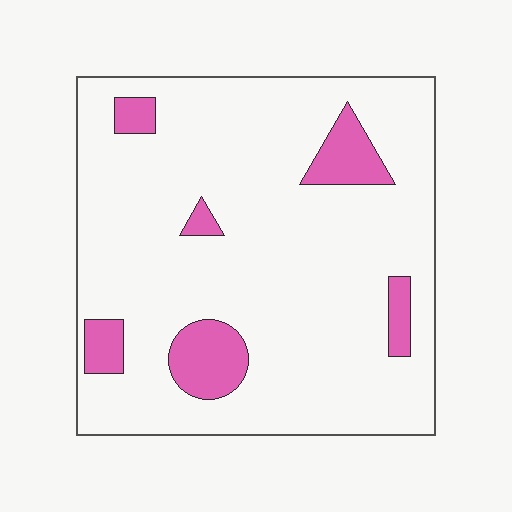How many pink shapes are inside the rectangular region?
6.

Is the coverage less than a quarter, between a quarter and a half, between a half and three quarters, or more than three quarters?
Less than a quarter.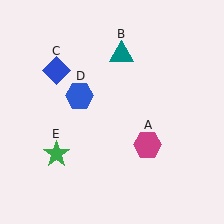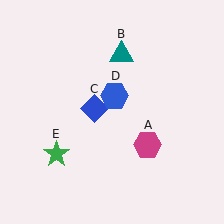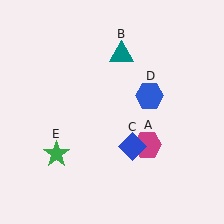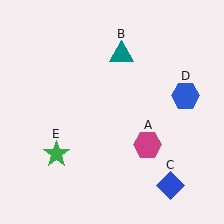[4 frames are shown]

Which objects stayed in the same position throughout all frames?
Magenta hexagon (object A) and teal triangle (object B) and green star (object E) remained stationary.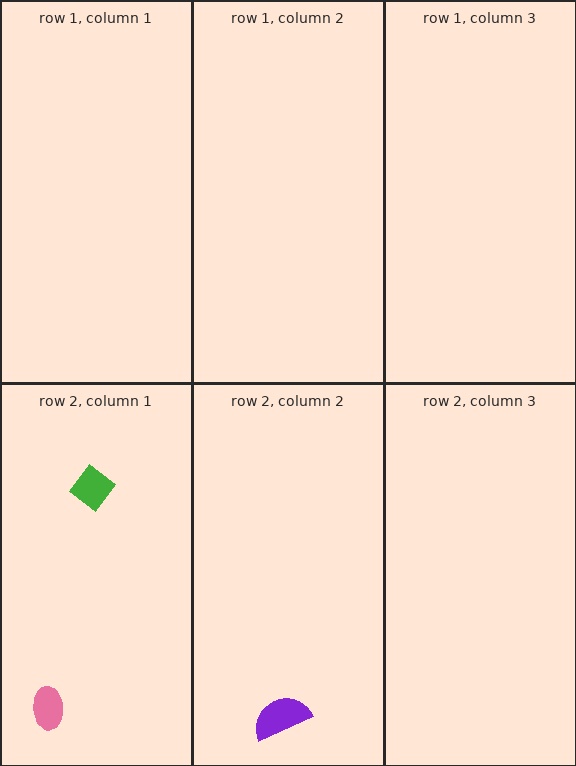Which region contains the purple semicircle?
The row 2, column 2 region.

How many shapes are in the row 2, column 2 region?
1.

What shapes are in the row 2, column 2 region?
The purple semicircle.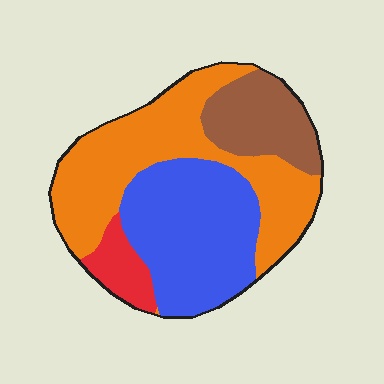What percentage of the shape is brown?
Brown covers about 15% of the shape.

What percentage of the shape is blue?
Blue takes up between a third and a half of the shape.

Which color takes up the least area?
Red, at roughly 5%.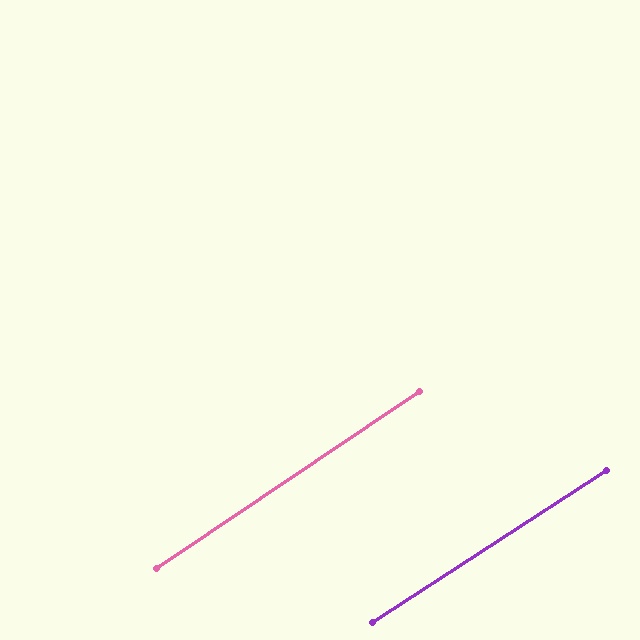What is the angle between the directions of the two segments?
Approximately 1 degree.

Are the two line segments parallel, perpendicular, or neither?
Parallel — their directions differ by only 0.9°.